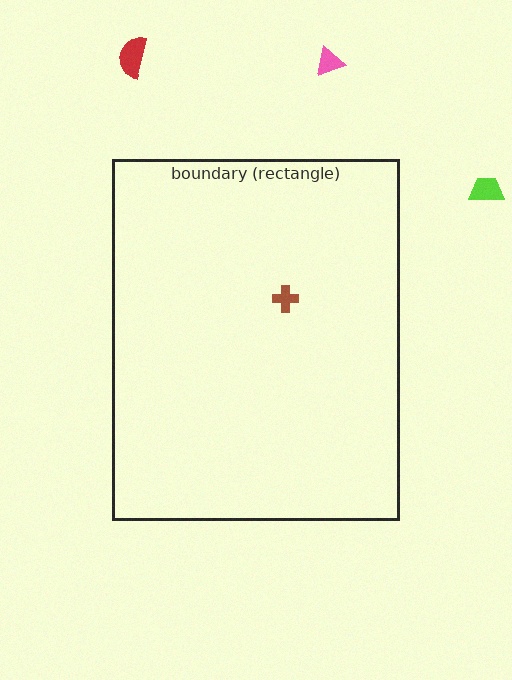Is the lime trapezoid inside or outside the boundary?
Outside.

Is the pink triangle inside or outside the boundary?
Outside.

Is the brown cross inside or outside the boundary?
Inside.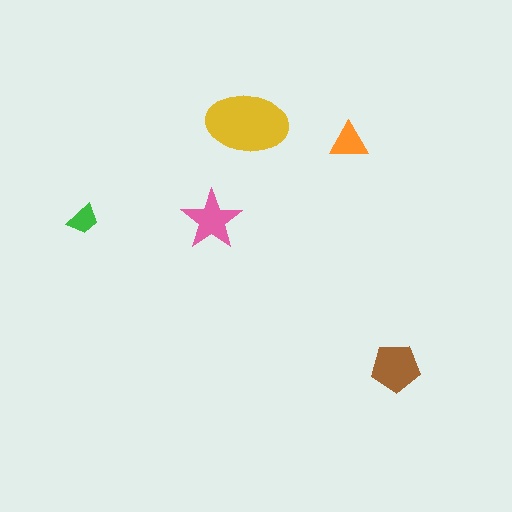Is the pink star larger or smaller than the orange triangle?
Larger.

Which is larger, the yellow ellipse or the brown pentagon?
The yellow ellipse.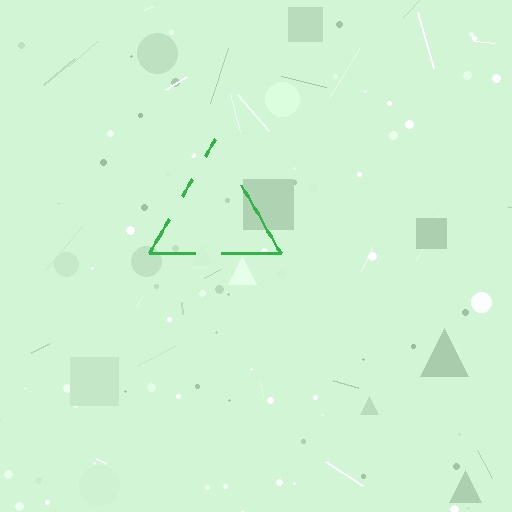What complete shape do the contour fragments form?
The contour fragments form a triangle.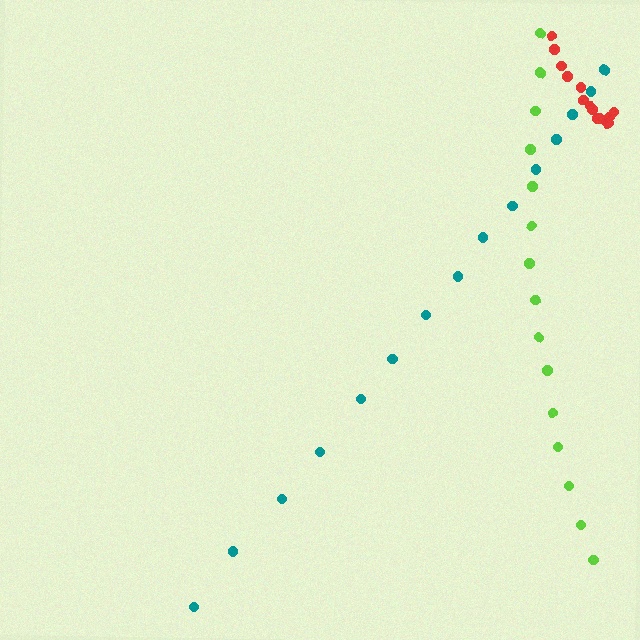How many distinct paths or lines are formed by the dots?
There are 3 distinct paths.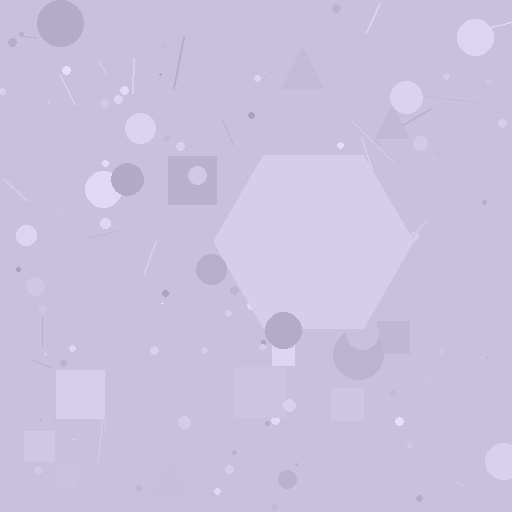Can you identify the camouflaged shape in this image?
The camouflaged shape is a hexagon.